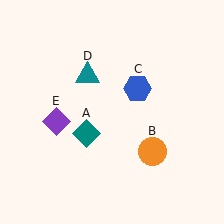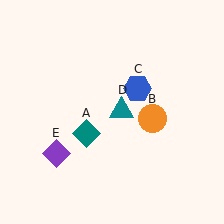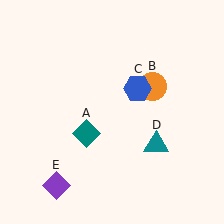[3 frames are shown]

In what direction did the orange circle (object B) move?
The orange circle (object B) moved up.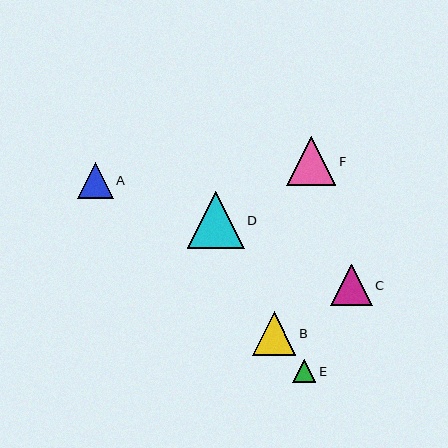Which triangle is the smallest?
Triangle E is the smallest with a size of approximately 23 pixels.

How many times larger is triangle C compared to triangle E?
Triangle C is approximately 1.8 times the size of triangle E.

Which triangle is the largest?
Triangle D is the largest with a size of approximately 57 pixels.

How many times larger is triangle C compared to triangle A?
Triangle C is approximately 1.2 times the size of triangle A.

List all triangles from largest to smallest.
From largest to smallest: D, F, B, C, A, E.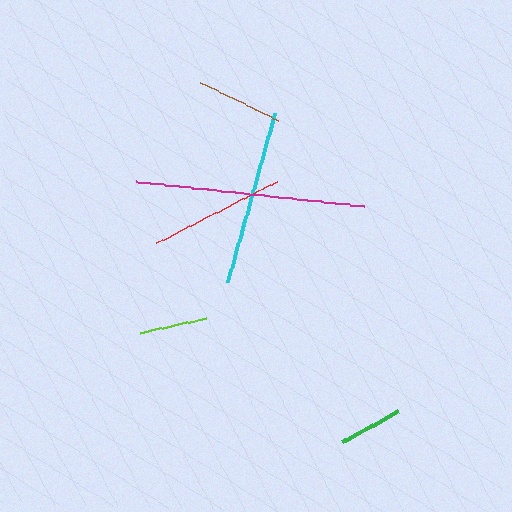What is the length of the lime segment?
The lime segment is approximately 67 pixels long.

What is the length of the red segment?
The red segment is approximately 135 pixels long.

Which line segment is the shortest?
The green line is the shortest at approximately 64 pixels.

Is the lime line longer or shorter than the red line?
The red line is longer than the lime line.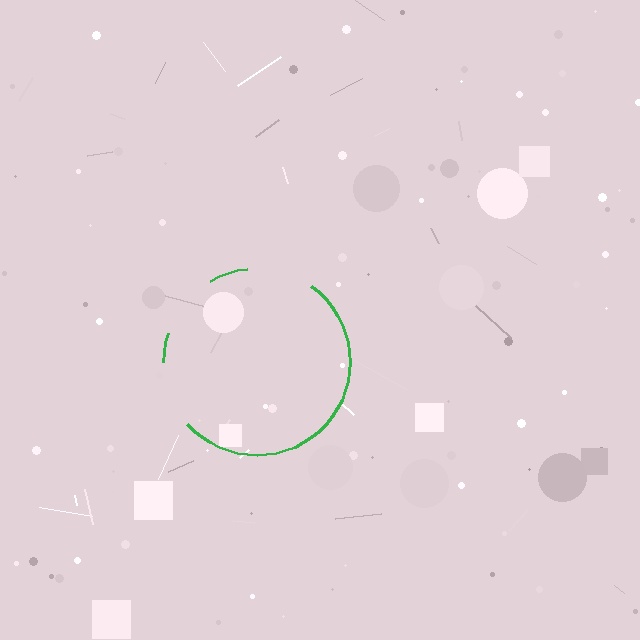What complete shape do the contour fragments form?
The contour fragments form a circle.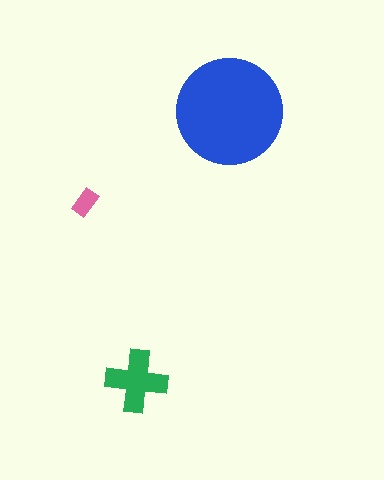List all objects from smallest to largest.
The pink rectangle, the green cross, the blue circle.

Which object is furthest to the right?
The blue circle is rightmost.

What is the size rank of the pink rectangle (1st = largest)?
3rd.